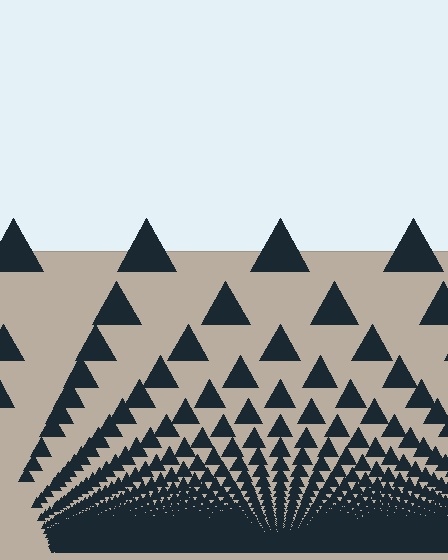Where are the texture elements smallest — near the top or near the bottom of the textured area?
Near the bottom.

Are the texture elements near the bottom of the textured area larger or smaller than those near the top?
Smaller. The gradient is inverted — elements near the bottom are smaller and denser.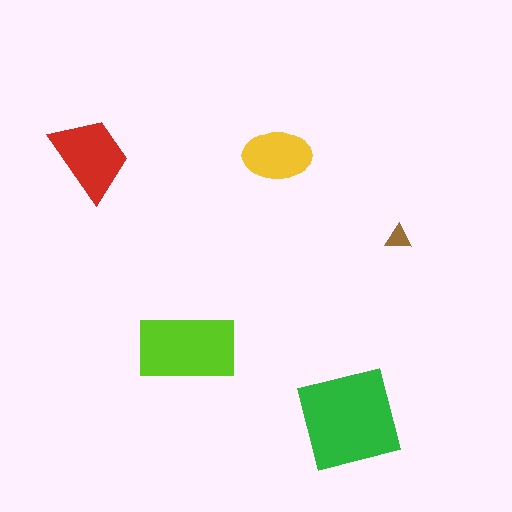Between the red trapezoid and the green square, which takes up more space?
The green square.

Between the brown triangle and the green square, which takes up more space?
The green square.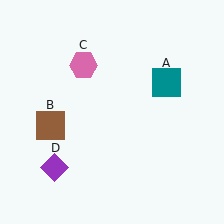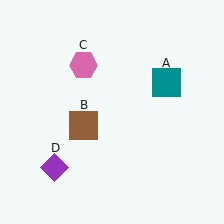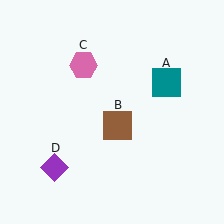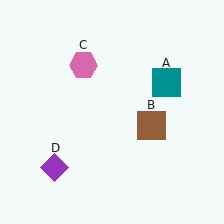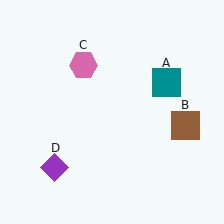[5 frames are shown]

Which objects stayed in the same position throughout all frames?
Teal square (object A) and pink hexagon (object C) and purple diamond (object D) remained stationary.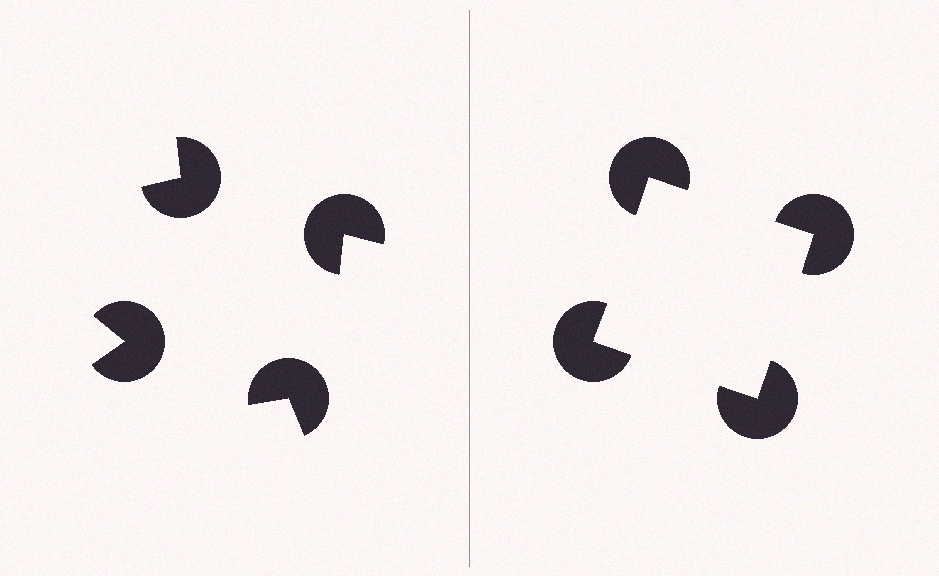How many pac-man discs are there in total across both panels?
8 — 4 on each side.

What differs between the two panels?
The pac-man discs are positioned identically on both sides; only the wedge orientations differ. On the right they align to a square; on the left they are misaligned.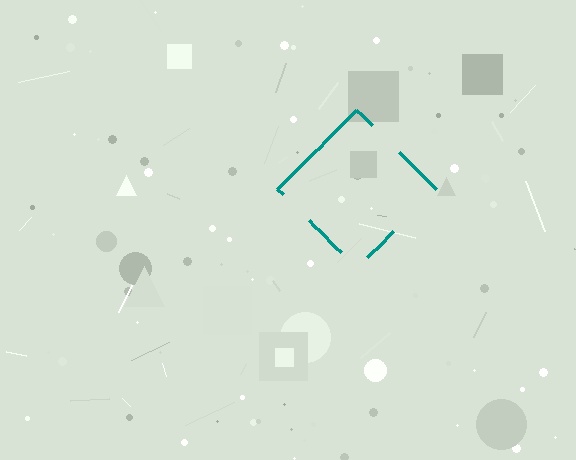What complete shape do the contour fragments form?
The contour fragments form a diamond.